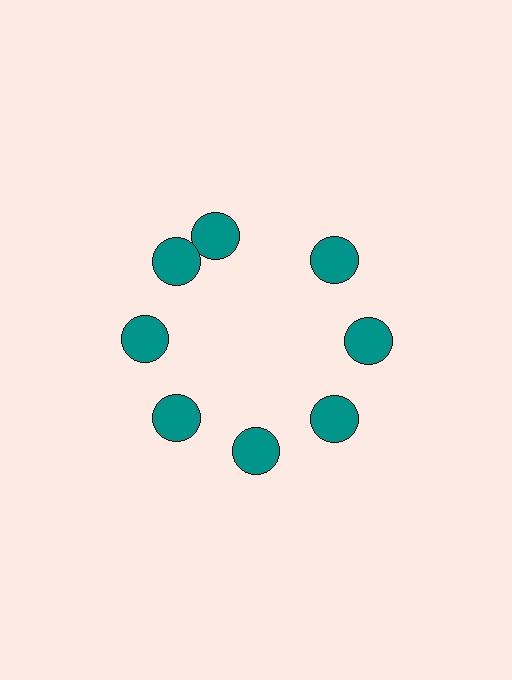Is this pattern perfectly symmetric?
No. The 8 teal circles are arranged in a ring, but one element near the 12 o'clock position is rotated out of alignment along the ring, breaking the 8-fold rotational symmetry.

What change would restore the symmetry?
The symmetry would be restored by rotating it back into even spacing with its neighbors so that all 8 circles sit at equal angles and equal distance from the center.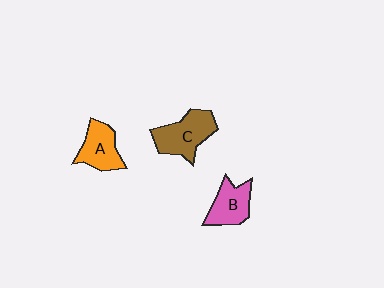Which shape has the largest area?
Shape C (brown).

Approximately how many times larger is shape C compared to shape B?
Approximately 1.3 times.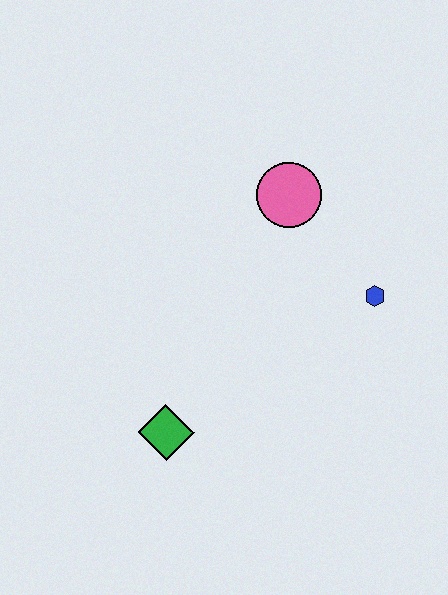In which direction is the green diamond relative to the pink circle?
The green diamond is below the pink circle.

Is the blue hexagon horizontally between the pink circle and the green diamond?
No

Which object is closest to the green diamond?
The blue hexagon is closest to the green diamond.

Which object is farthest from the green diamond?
The pink circle is farthest from the green diamond.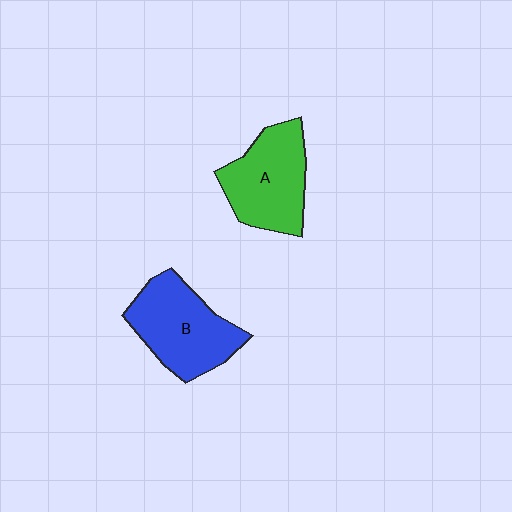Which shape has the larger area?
Shape B (blue).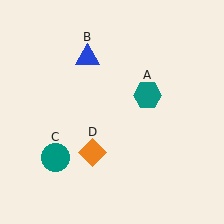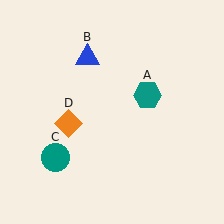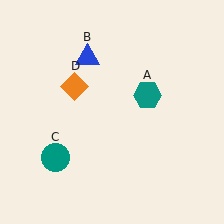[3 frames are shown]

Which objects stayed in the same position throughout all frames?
Teal hexagon (object A) and blue triangle (object B) and teal circle (object C) remained stationary.